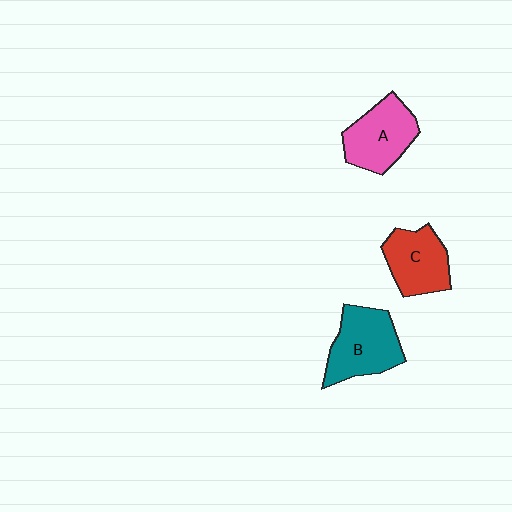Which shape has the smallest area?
Shape C (red).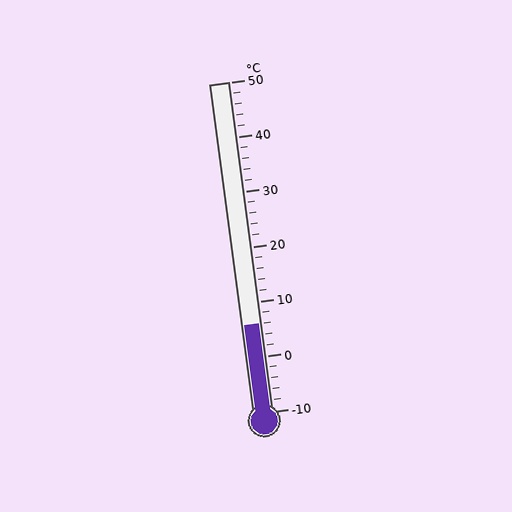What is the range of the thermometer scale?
The thermometer scale ranges from -10°C to 50°C.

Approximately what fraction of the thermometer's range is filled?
The thermometer is filled to approximately 25% of its range.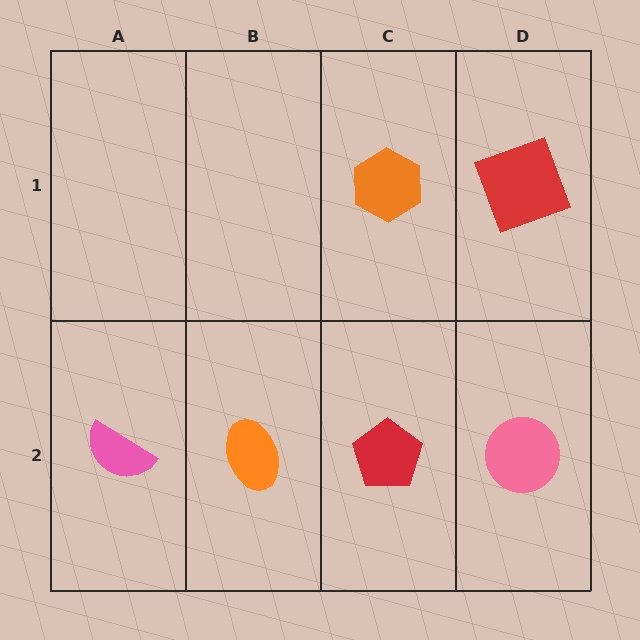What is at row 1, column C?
An orange hexagon.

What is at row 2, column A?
A pink semicircle.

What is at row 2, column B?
An orange ellipse.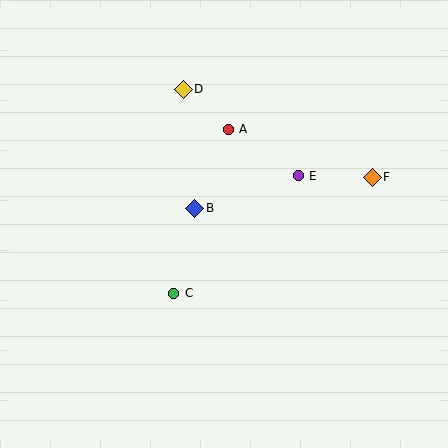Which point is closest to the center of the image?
Point B at (195, 208) is closest to the center.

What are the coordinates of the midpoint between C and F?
The midpoint between C and F is at (273, 235).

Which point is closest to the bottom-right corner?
Point F is closest to the bottom-right corner.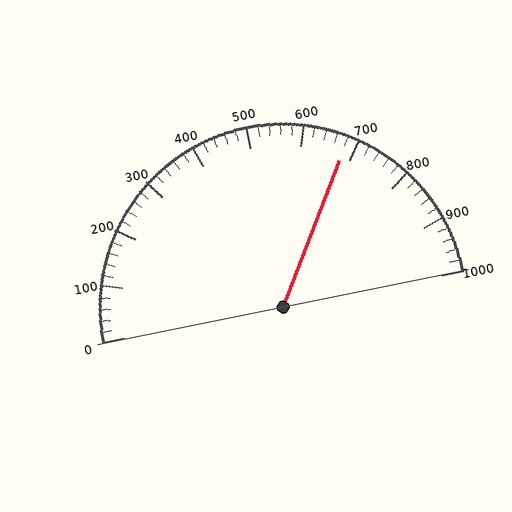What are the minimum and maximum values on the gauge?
The gauge ranges from 0 to 1000.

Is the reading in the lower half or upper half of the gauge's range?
The reading is in the upper half of the range (0 to 1000).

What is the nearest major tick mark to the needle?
The nearest major tick mark is 700.